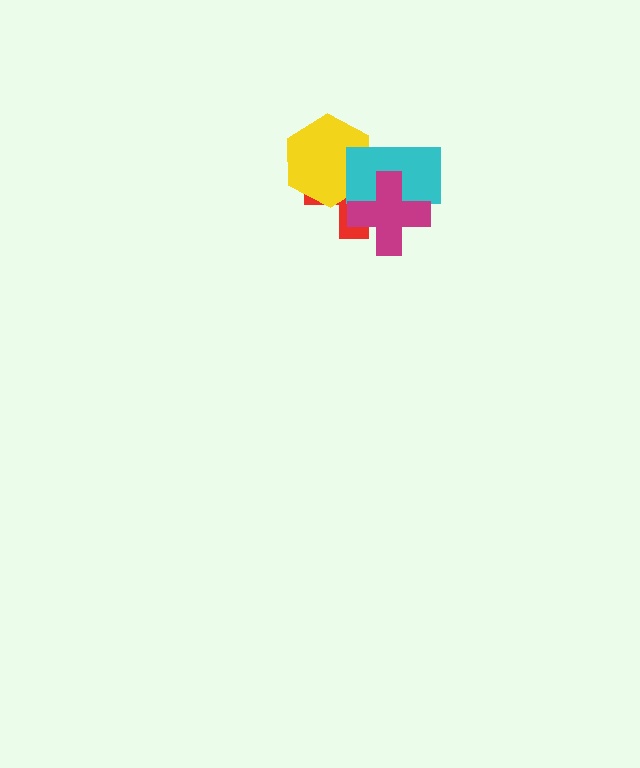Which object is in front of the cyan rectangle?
The magenta cross is in front of the cyan rectangle.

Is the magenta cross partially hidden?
No, no other shape covers it.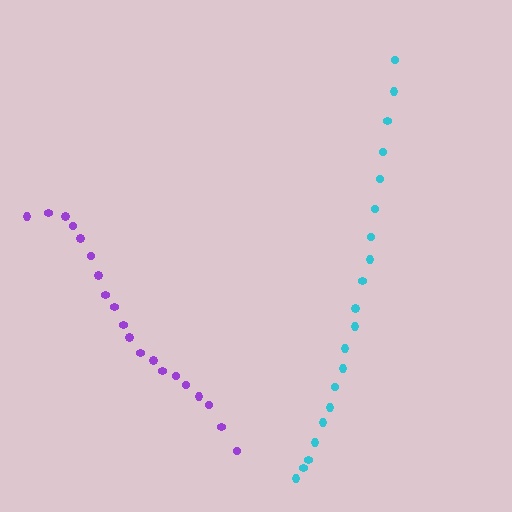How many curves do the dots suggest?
There are 2 distinct paths.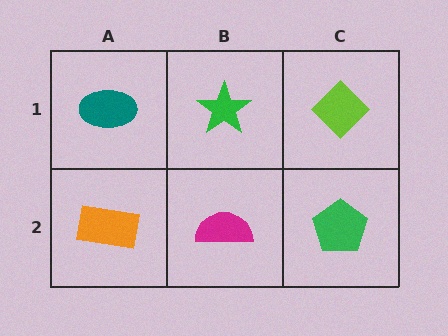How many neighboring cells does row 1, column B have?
3.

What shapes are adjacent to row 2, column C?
A lime diamond (row 1, column C), a magenta semicircle (row 2, column B).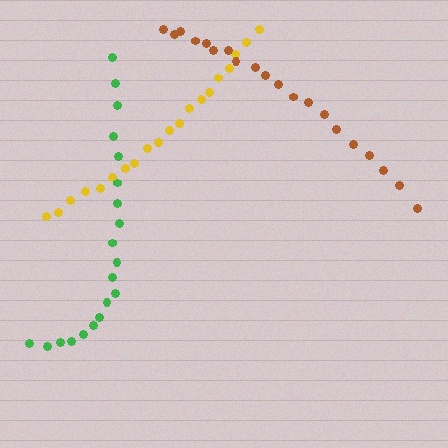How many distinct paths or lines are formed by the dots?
There are 3 distinct paths.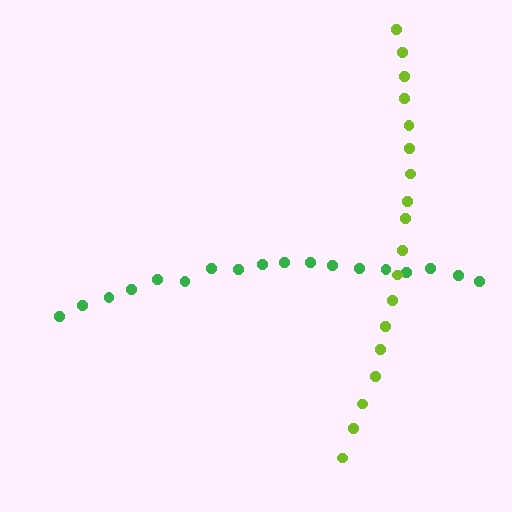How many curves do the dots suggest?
There are 2 distinct paths.